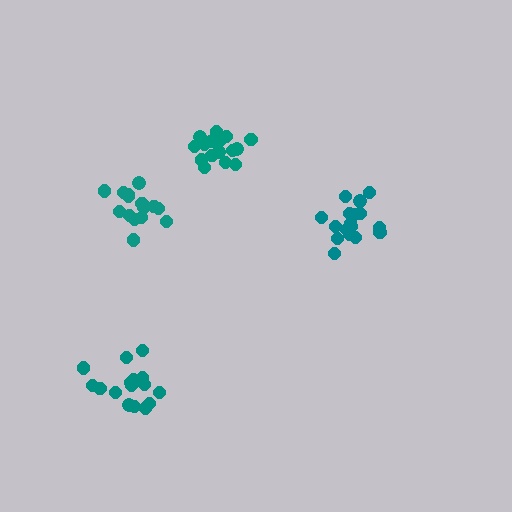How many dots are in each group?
Group 1: 16 dots, Group 2: 17 dots, Group 3: 16 dots, Group 4: 15 dots (64 total).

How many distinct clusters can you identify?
There are 4 distinct clusters.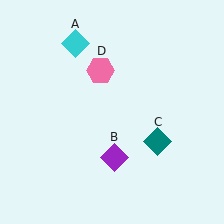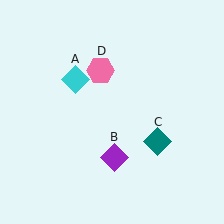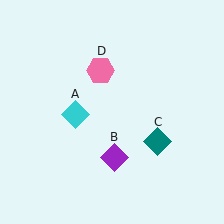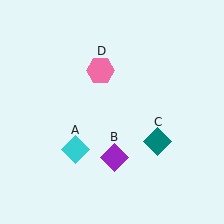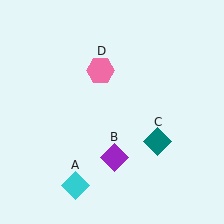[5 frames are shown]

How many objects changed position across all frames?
1 object changed position: cyan diamond (object A).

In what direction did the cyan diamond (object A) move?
The cyan diamond (object A) moved down.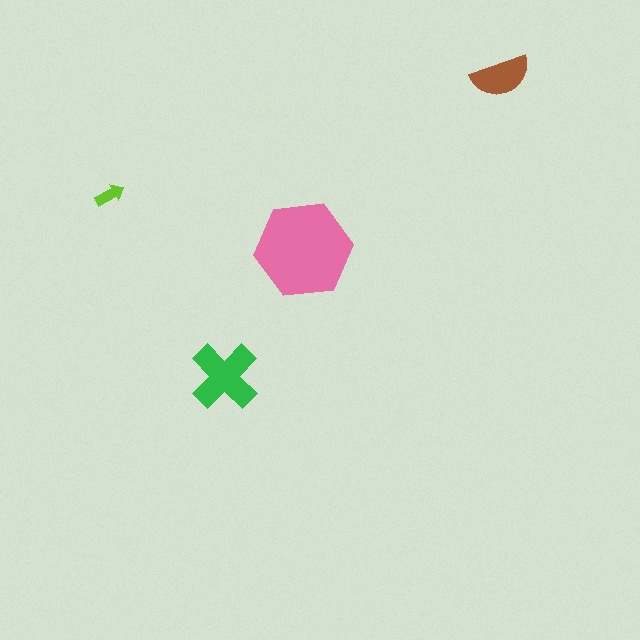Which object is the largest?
The pink hexagon.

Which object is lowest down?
The green cross is bottommost.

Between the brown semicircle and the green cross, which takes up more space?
The green cross.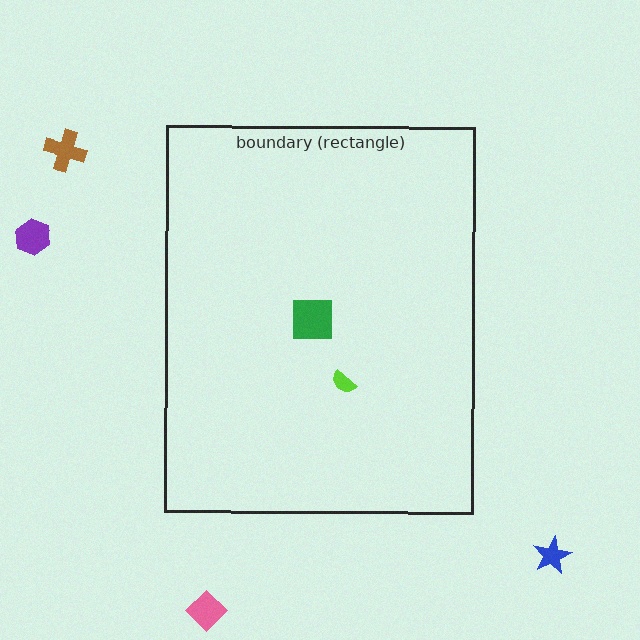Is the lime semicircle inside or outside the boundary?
Inside.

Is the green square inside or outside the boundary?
Inside.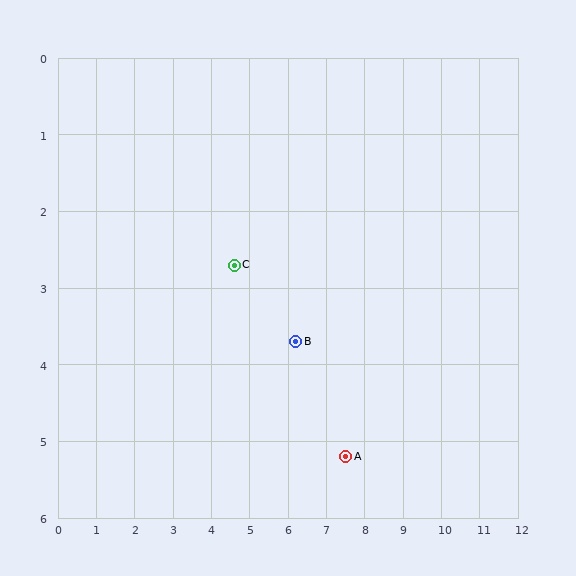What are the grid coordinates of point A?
Point A is at approximately (7.5, 5.2).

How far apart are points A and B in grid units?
Points A and B are about 2.0 grid units apart.